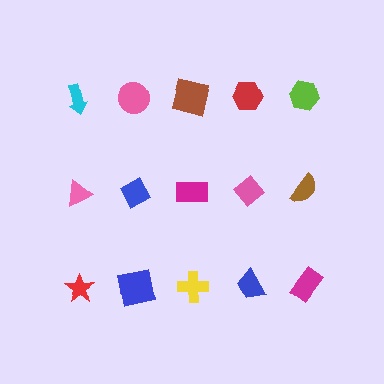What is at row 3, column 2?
A blue square.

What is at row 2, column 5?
A brown semicircle.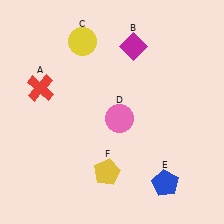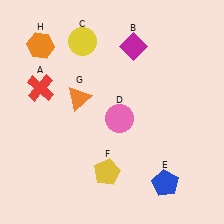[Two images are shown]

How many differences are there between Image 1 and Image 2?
There are 2 differences between the two images.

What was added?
An orange triangle (G), an orange hexagon (H) were added in Image 2.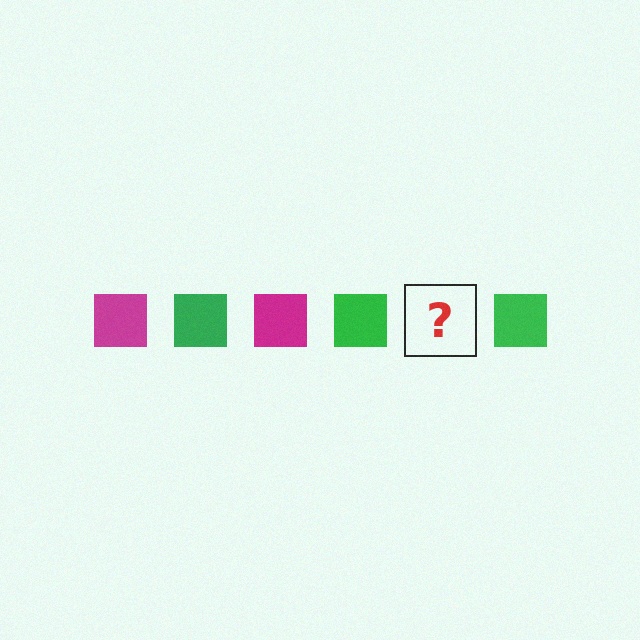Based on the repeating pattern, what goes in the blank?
The blank should be a magenta square.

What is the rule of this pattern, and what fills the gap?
The rule is that the pattern cycles through magenta, green squares. The gap should be filled with a magenta square.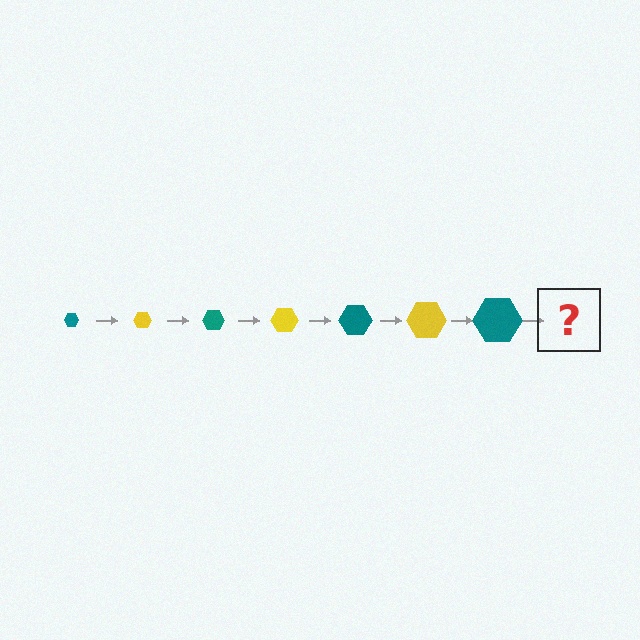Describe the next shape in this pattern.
It should be a yellow hexagon, larger than the previous one.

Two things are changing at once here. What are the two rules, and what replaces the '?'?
The two rules are that the hexagon grows larger each step and the color cycles through teal and yellow. The '?' should be a yellow hexagon, larger than the previous one.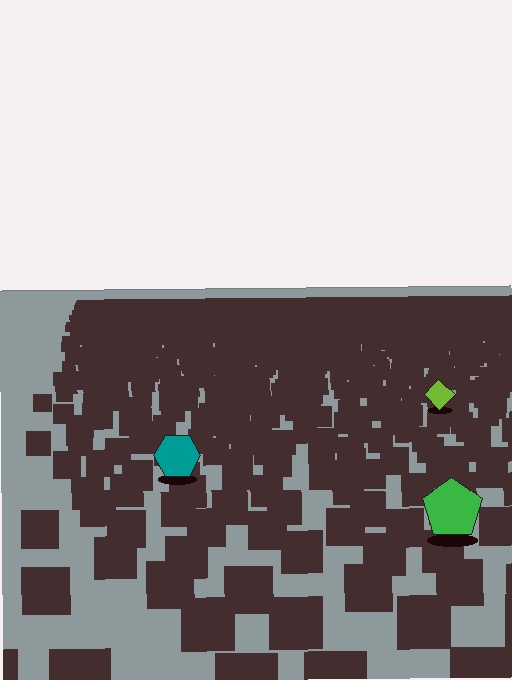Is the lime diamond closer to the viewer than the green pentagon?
No. The green pentagon is closer — you can tell from the texture gradient: the ground texture is coarser near it.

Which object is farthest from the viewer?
The lime diamond is farthest from the viewer. It appears smaller and the ground texture around it is denser.